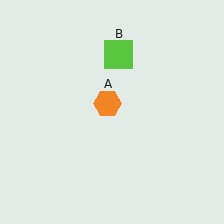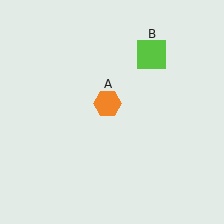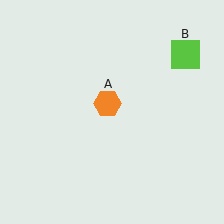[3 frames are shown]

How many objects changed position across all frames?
1 object changed position: lime square (object B).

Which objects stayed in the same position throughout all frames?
Orange hexagon (object A) remained stationary.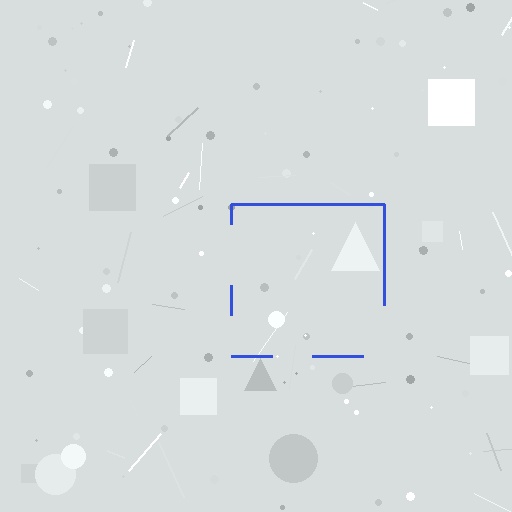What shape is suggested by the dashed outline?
The dashed outline suggests a square.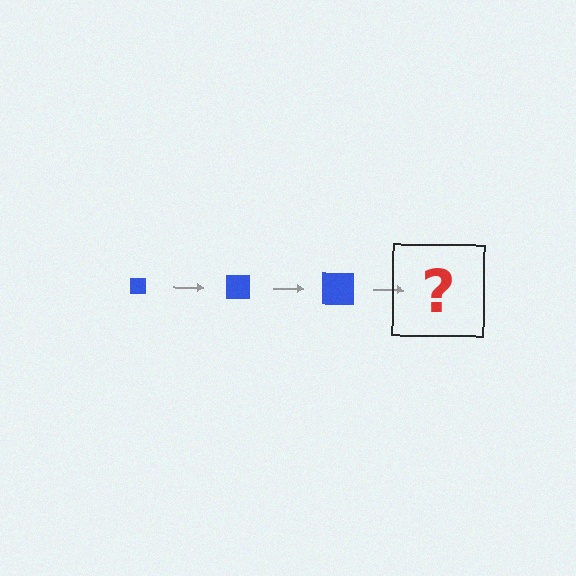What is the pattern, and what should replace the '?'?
The pattern is that the square gets progressively larger each step. The '?' should be a blue square, larger than the previous one.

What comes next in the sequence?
The next element should be a blue square, larger than the previous one.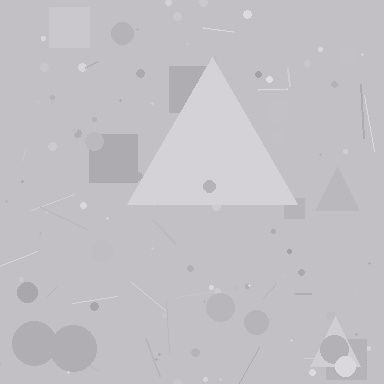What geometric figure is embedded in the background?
A triangle is embedded in the background.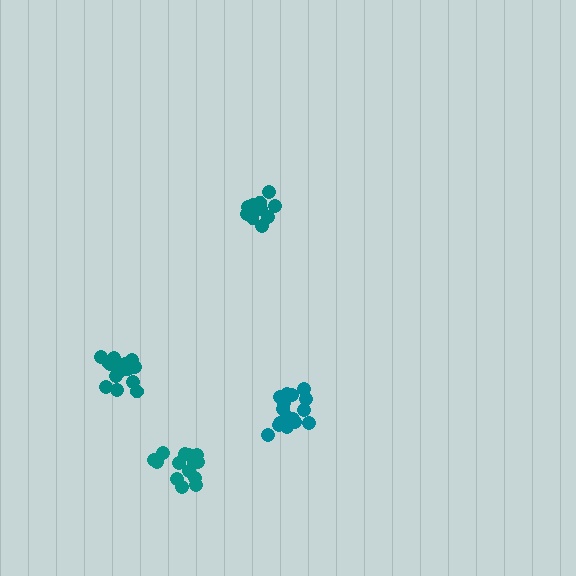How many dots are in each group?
Group 1: 16 dots, Group 2: 14 dots, Group 3: 12 dots, Group 4: 15 dots (57 total).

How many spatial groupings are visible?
There are 4 spatial groupings.